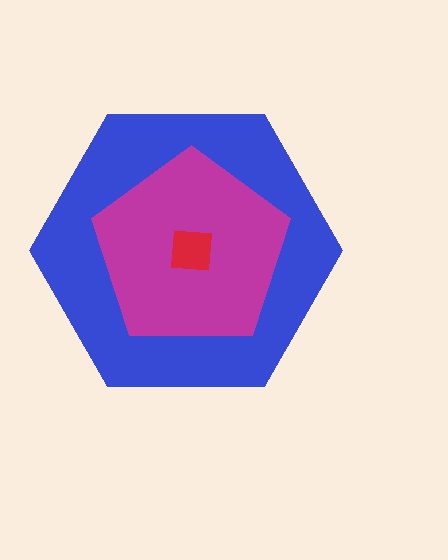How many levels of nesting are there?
3.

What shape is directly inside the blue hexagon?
The magenta pentagon.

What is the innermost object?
The red square.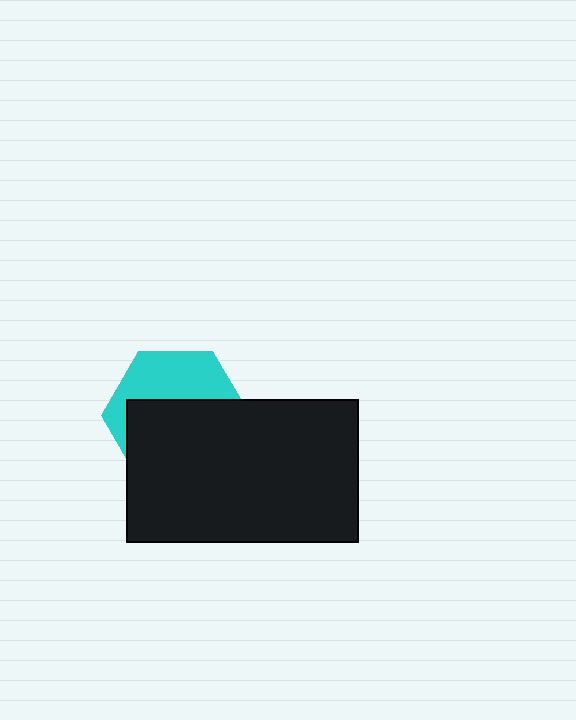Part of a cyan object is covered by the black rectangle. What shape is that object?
It is a hexagon.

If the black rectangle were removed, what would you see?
You would see the complete cyan hexagon.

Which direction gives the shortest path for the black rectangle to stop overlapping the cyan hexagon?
Moving down gives the shortest separation.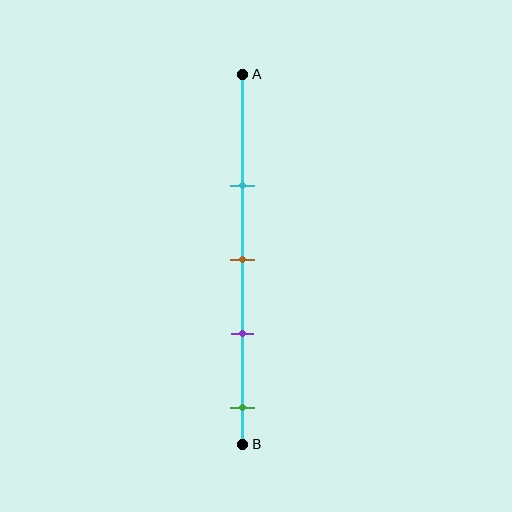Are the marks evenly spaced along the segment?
Yes, the marks are approximately evenly spaced.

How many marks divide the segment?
There are 4 marks dividing the segment.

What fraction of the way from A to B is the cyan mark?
The cyan mark is approximately 30% (0.3) of the way from A to B.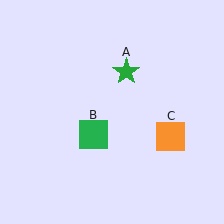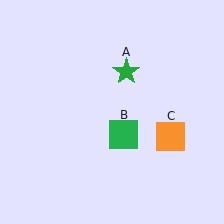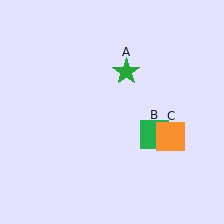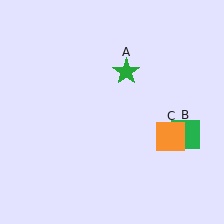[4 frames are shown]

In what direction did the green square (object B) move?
The green square (object B) moved right.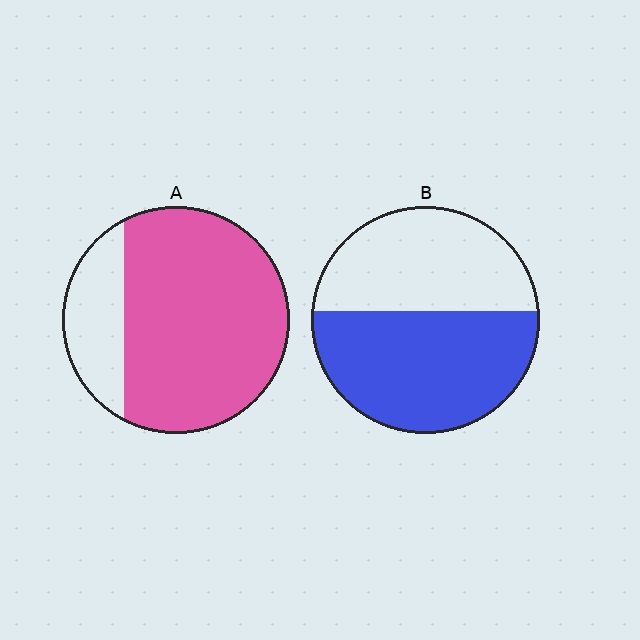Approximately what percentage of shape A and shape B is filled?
A is approximately 80% and B is approximately 55%.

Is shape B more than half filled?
Yes.